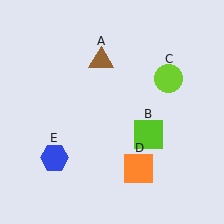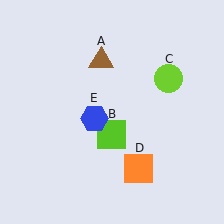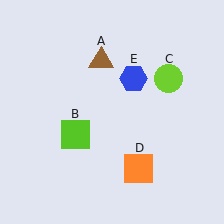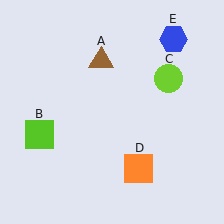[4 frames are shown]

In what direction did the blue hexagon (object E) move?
The blue hexagon (object E) moved up and to the right.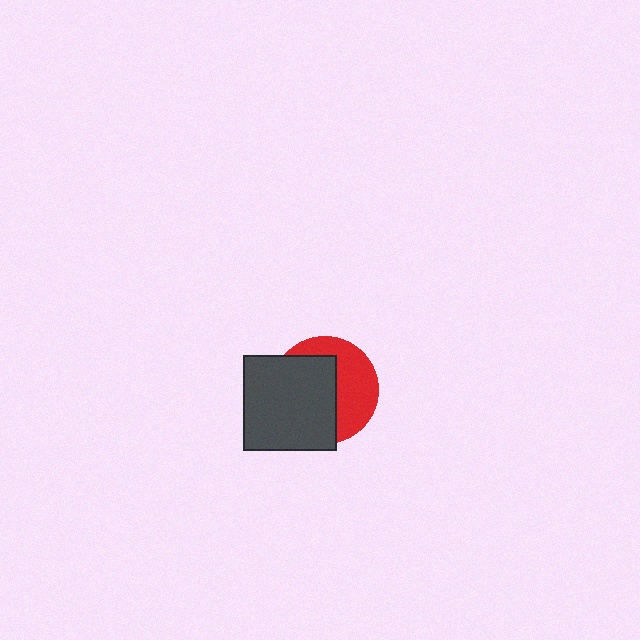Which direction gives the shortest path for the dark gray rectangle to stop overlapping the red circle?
Moving left gives the shortest separation.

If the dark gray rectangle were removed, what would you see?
You would see the complete red circle.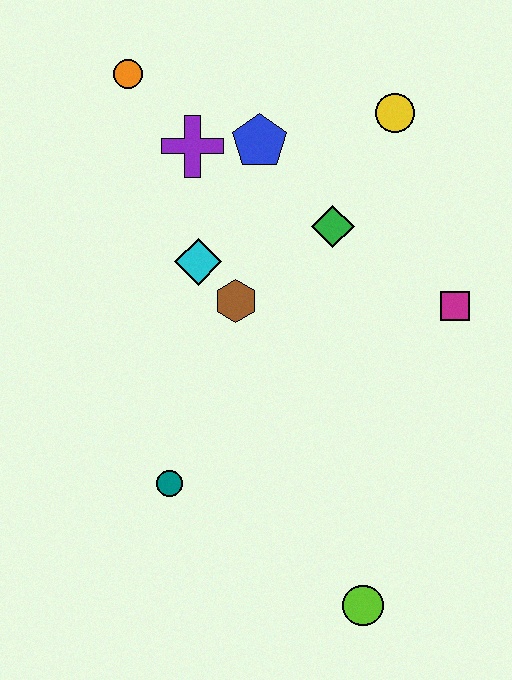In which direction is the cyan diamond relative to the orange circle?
The cyan diamond is below the orange circle.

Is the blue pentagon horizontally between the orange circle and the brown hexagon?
No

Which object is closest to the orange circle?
The purple cross is closest to the orange circle.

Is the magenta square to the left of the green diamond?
No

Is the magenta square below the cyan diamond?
Yes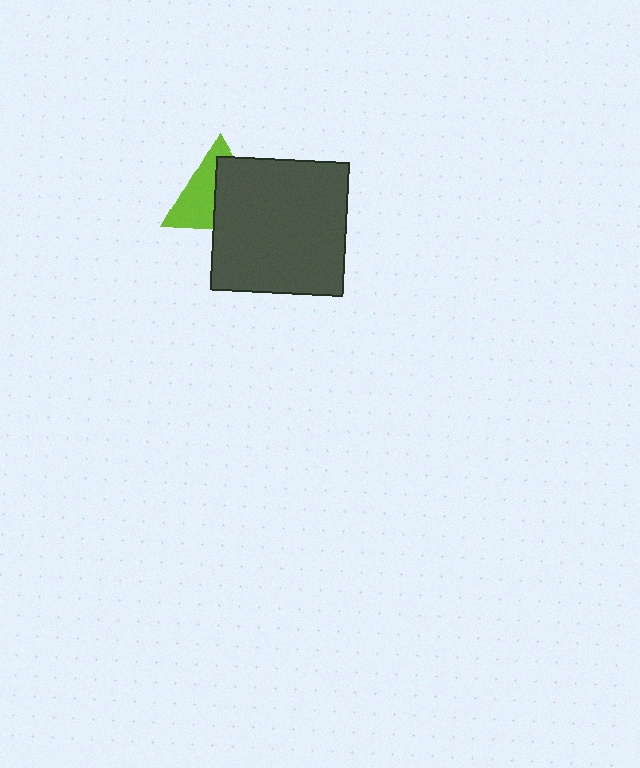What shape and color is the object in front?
The object in front is a dark gray square.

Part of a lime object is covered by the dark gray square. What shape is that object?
It is a triangle.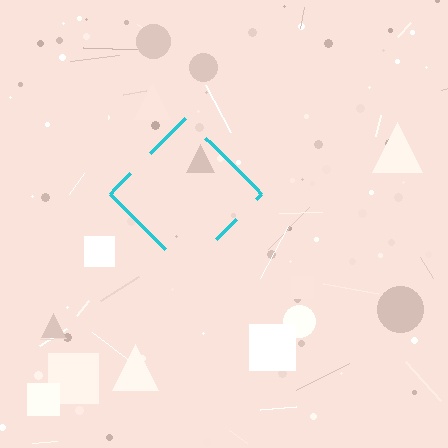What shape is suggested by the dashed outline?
The dashed outline suggests a diamond.